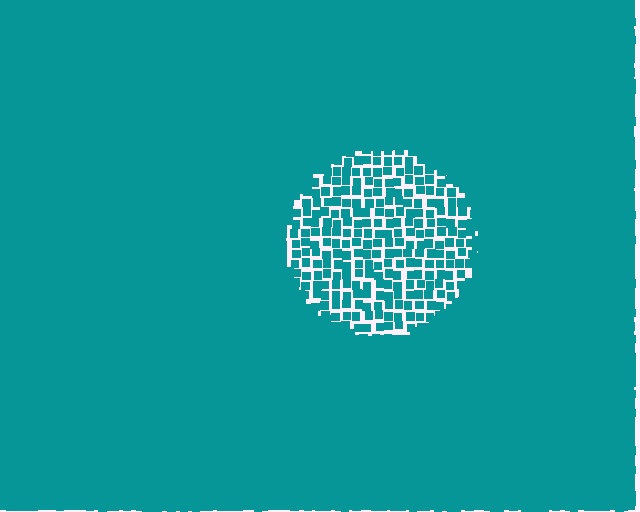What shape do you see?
I see a circle.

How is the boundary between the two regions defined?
The boundary is defined by a change in element density (approximately 2.8x ratio). All elements are the same color, size, and shape.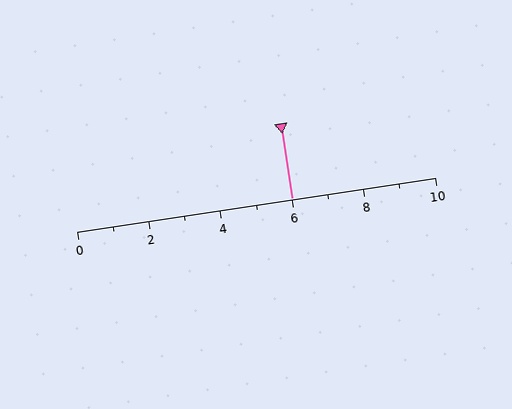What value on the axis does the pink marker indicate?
The marker indicates approximately 6.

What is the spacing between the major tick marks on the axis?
The major ticks are spaced 2 apart.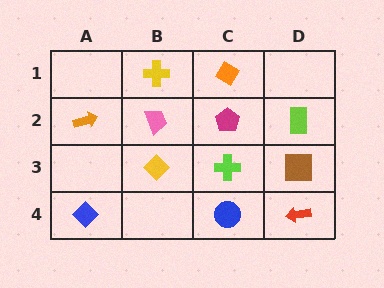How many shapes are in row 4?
3 shapes.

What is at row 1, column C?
An orange diamond.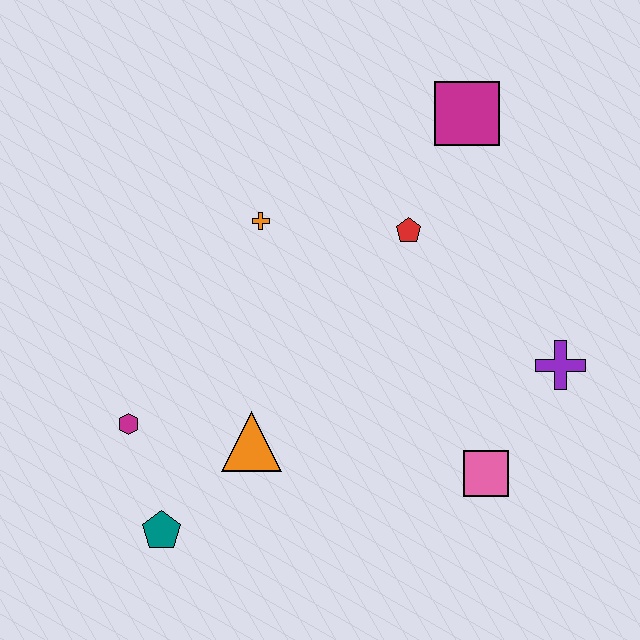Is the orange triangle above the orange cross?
No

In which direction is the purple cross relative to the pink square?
The purple cross is above the pink square.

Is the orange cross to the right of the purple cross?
No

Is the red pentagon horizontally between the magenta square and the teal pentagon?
Yes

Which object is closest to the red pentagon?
The magenta square is closest to the red pentagon.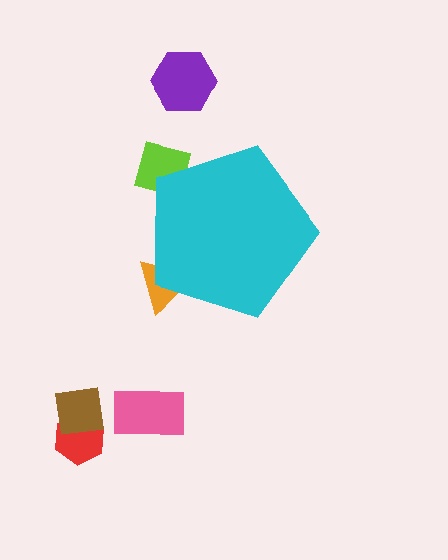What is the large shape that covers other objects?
A cyan pentagon.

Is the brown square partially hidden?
No, the brown square is fully visible.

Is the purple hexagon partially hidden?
No, the purple hexagon is fully visible.